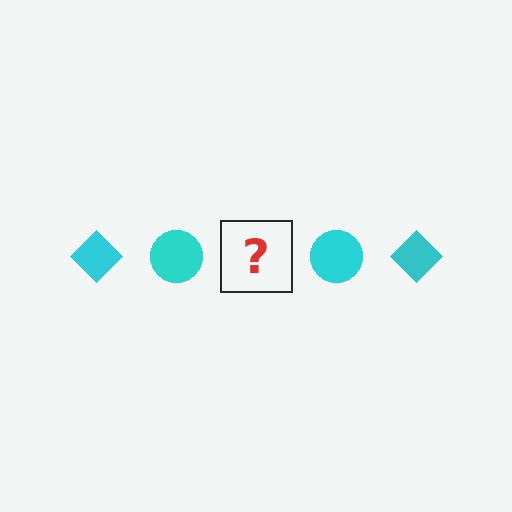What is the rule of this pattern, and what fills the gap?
The rule is that the pattern cycles through diamond, circle shapes in cyan. The gap should be filled with a cyan diamond.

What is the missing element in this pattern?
The missing element is a cyan diamond.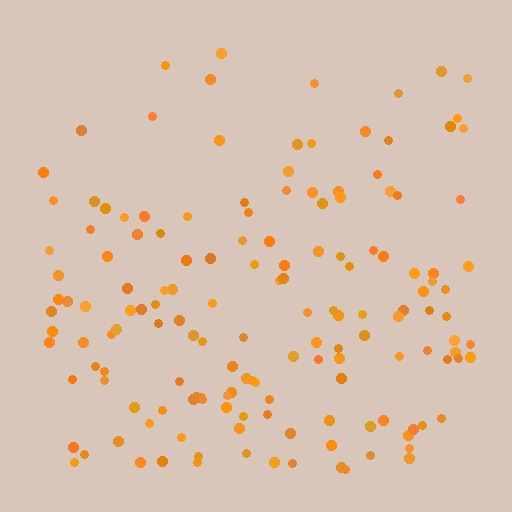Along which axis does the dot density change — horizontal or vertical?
Vertical.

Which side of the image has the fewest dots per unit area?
The top.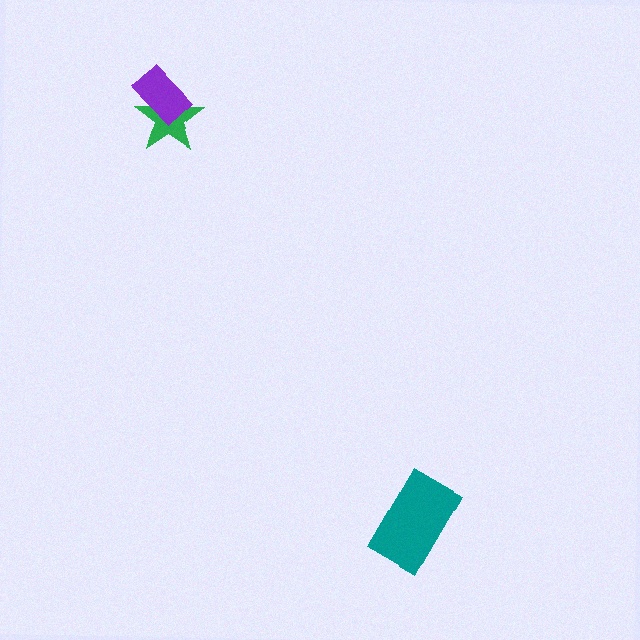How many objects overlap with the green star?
1 object overlaps with the green star.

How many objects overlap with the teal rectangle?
0 objects overlap with the teal rectangle.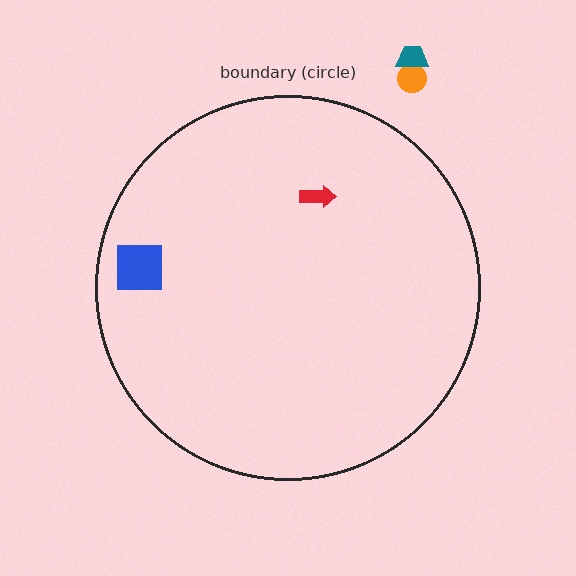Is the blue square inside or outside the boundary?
Inside.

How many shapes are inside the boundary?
2 inside, 2 outside.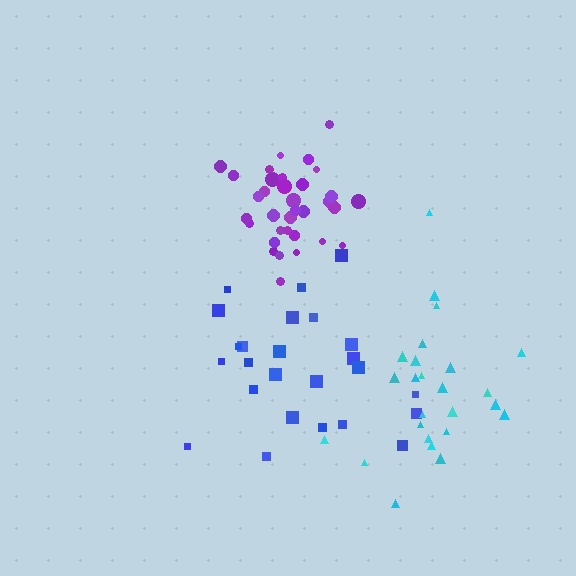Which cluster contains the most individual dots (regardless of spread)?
Purple (34).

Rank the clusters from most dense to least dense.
purple, cyan, blue.